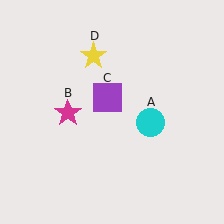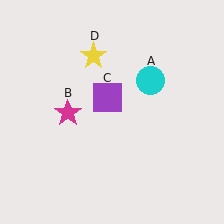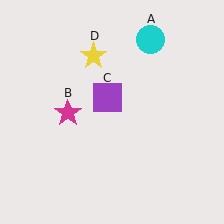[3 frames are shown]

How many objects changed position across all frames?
1 object changed position: cyan circle (object A).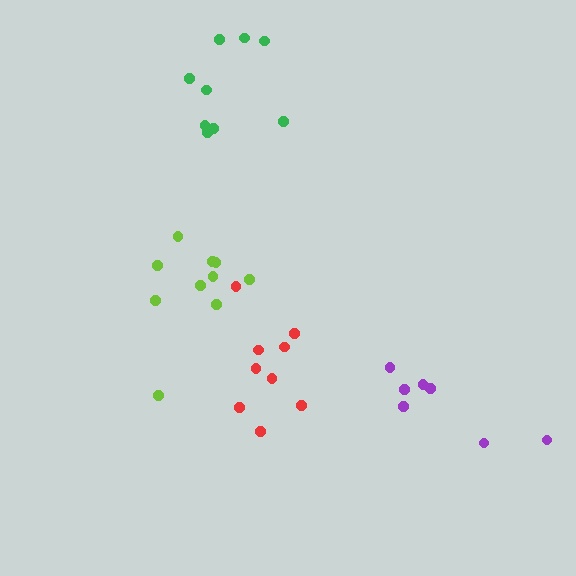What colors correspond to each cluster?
The clusters are colored: lime, purple, red, green.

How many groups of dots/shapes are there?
There are 4 groups.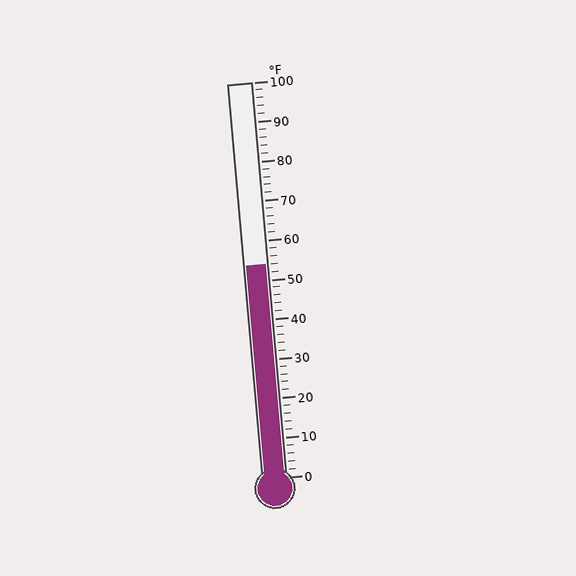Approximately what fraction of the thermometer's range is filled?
The thermometer is filled to approximately 55% of its range.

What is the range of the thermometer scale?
The thermometer scale ranges from 0°F to 100°F.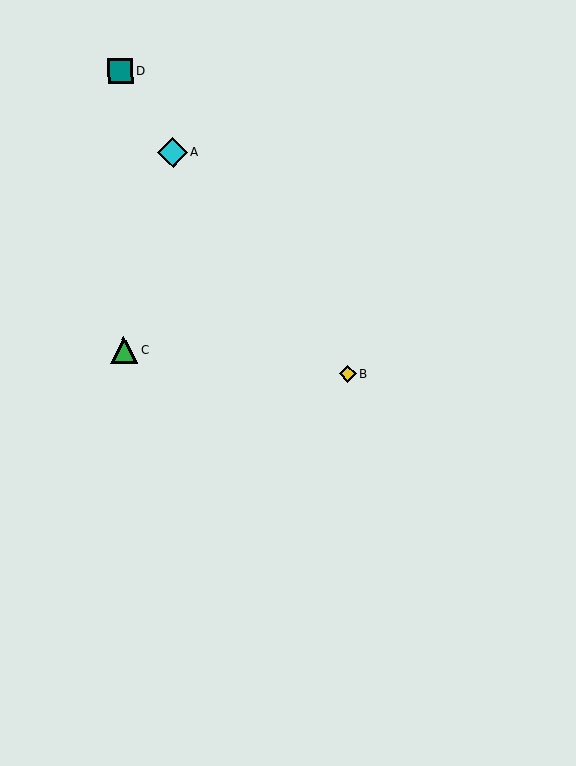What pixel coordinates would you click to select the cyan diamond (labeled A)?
Click at (173, 153) to select the cyan diamond A.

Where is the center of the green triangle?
The center of the green triangle is at (124, 350).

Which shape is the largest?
The cyan diamond (labeled A) is the largest.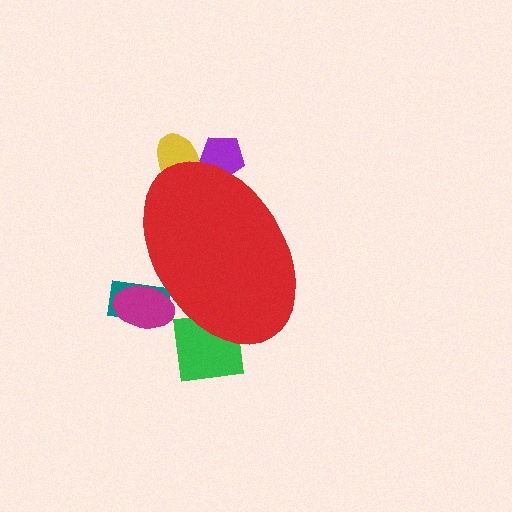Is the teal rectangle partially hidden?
Yes, the teal rectangle is partially hidden behind the red ellipse.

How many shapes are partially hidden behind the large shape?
5 shapes are partially hidden.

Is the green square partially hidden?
Yes, the green square is partially hidden behind the red ellipse.